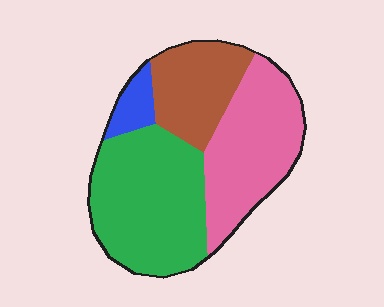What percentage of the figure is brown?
Brown covers about 20% of the figure.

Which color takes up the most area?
Green, at roughly 40%.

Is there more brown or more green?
Green.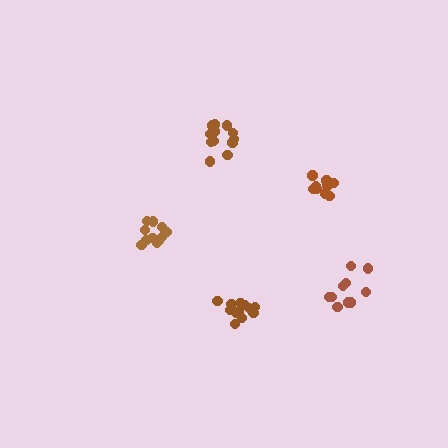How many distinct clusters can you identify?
There are 5 distinct clusters.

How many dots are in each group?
Group 1: 9 dots, Group 2: 13 dots, Group 3: 13 dots, Group 4: 11 dots, Group 5: 10 dots (56 total).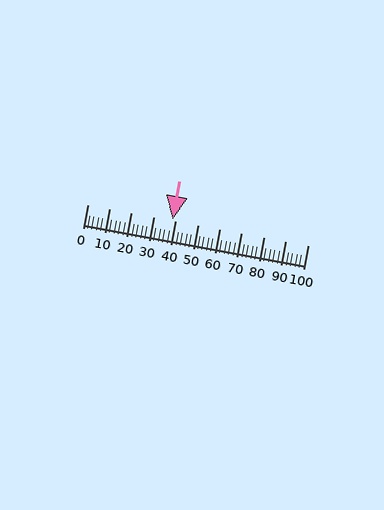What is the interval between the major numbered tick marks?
The major tick marks are spaced 10 units apart.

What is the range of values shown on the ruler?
The ruler shows values from 0 to 100.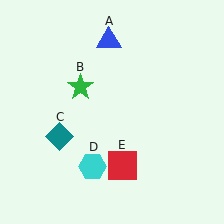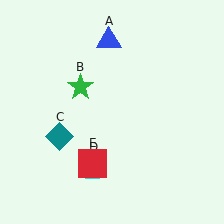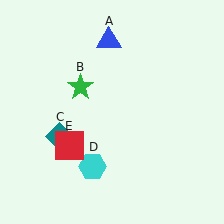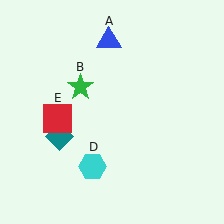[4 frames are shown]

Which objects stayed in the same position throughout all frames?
Blue triangle (object A) and green star (object B) and teal diamond (object C) and cyan hexagon (object D) remained stationary.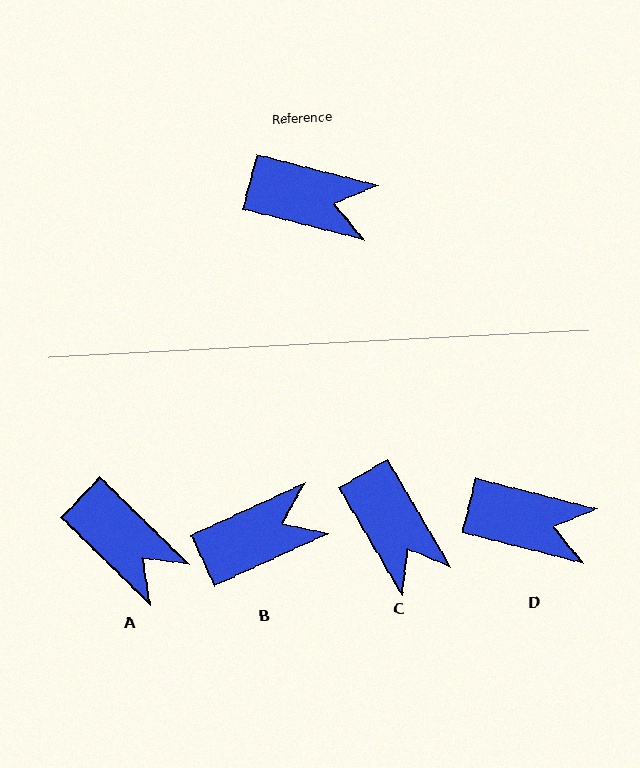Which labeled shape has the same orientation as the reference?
D.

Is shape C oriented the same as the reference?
No, it is off by about 45 degrees.